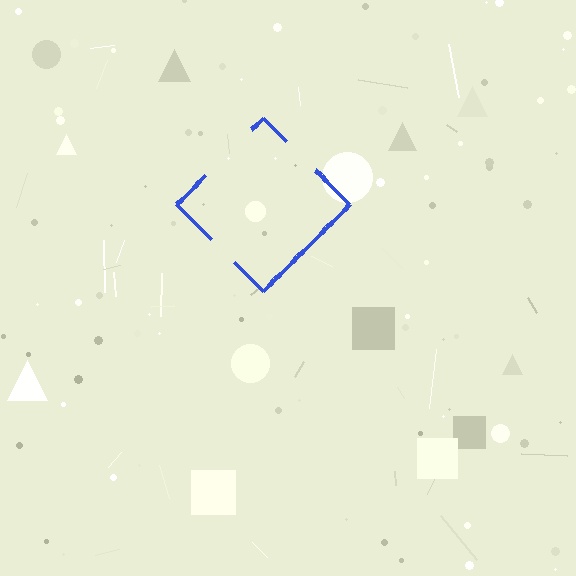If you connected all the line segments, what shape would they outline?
They would outline a diamond.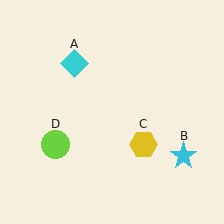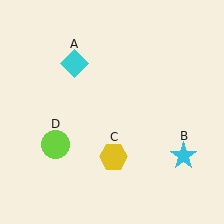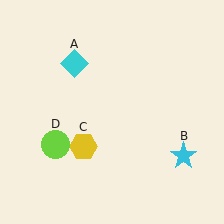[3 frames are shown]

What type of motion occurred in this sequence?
The yellow hexagon (object C) rotated clockwise around the center of the scene.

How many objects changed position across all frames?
1 object changed position: yellow hexagon (object C).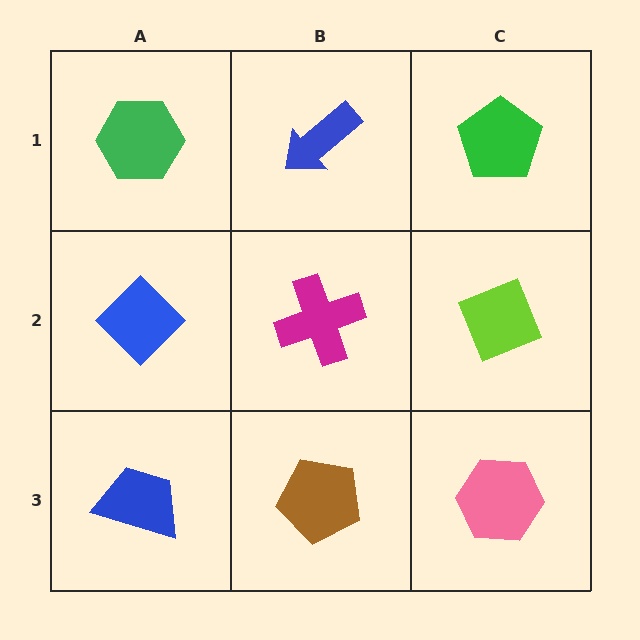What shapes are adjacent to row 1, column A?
A blue diamond (row 2, column A), a blue arrow (row 1, column B).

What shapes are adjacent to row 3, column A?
A blue diamond (row 2, column A), a brown pentagon (row 3, column B).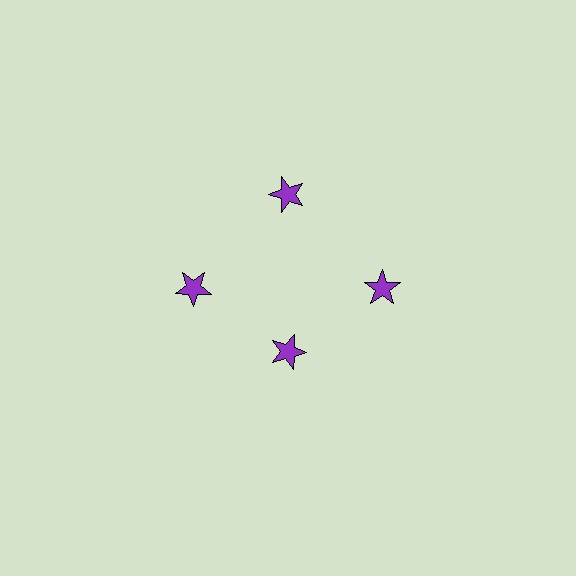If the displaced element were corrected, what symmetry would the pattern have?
It would have 4-fold rotational symmetry — the pattern would map onto itself every 90 degrees.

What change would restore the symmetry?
The symmetry would be restored by moving it outward, back onto the ring so that all 4 stars sit at equal angles and equal distance from the center.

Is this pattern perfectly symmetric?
No. The 4 purple stars are arranged in a ring, but one element near the 6 o'clock position is pulled inward toward the center, breaking the 4-fold rotational symmetry.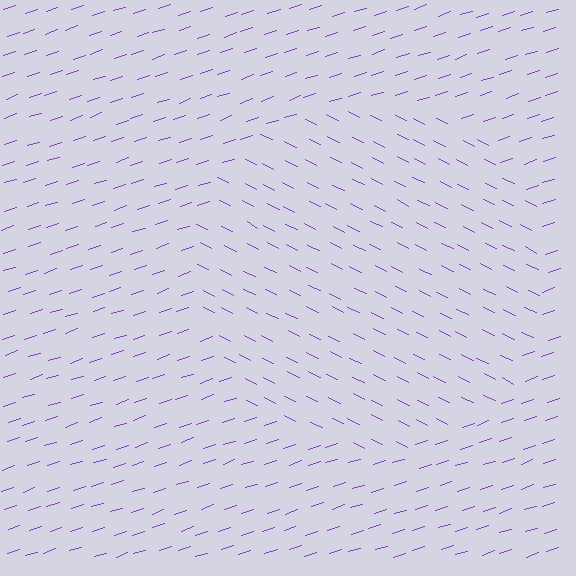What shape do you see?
I see a circle.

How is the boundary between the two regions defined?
The boundary is defined purely by a change in line orientation (approximately 45 degrees difference). All lines are the same color and thickness.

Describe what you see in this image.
The image is filled with small purple line segments. A circle region in the image has lines oriented differently from the surrounding lines, creating a visible texture boundary.